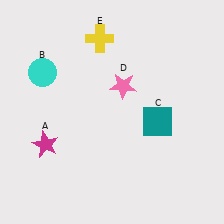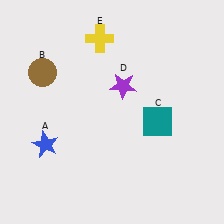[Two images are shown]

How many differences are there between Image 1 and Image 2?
There are 3 differences between the two images.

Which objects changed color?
A changed from magenta to blue. B changed from cyan to brown. D changed from pink to purple.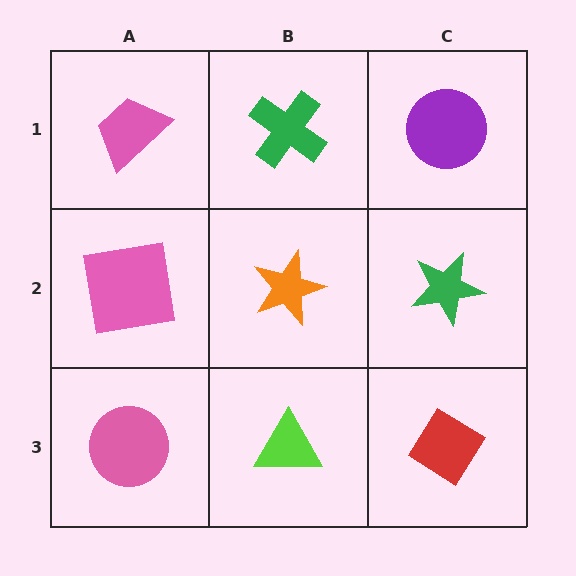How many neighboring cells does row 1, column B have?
3.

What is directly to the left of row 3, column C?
A lime triangle.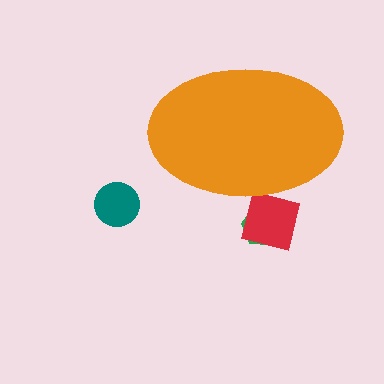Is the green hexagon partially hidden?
Yes, the green hexagon is partially hidden behind the orange ellipse.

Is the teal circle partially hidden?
No, the teal circle is fully visible.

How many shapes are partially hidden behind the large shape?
2 shapes are partially hidden.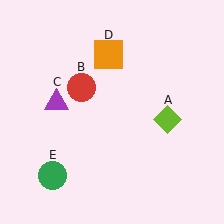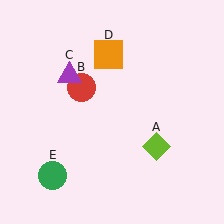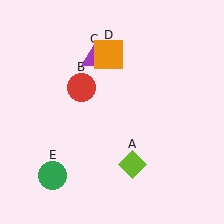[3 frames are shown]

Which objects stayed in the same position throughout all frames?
Red circle (object B) and orange square (object D) and green circle (object E) remained stationary.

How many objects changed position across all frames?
2 objects changed position: lime diamond (object A), purple triangle (object C).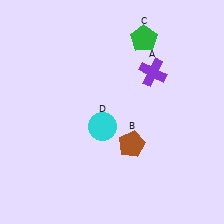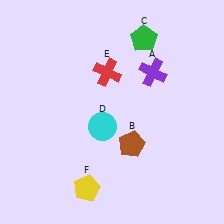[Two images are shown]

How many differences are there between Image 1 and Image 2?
There are 2 differences between the two images.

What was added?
A red cross (E), a yellow pentagon (F) were added in Image 2.